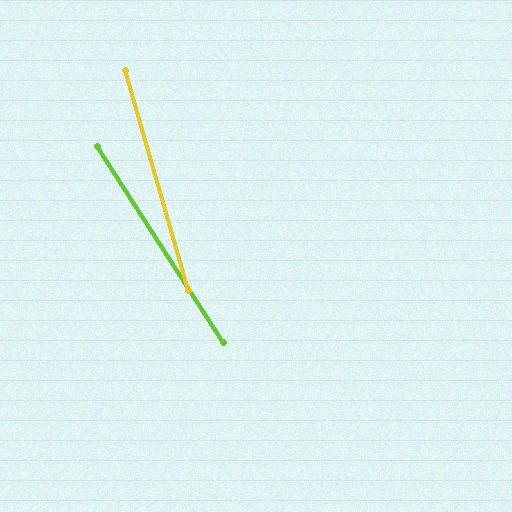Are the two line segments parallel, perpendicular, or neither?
Neither parallel nor perpendicular — they differ by about 17°.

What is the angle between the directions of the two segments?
Approximately 17 degrees.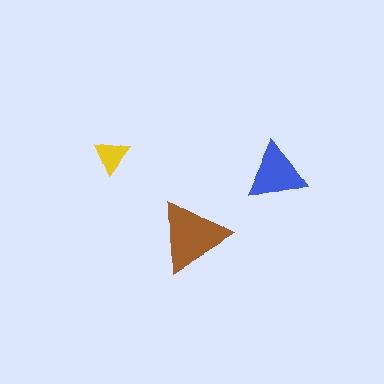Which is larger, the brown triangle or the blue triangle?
The brown one.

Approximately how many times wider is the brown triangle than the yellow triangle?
About 2 times wider.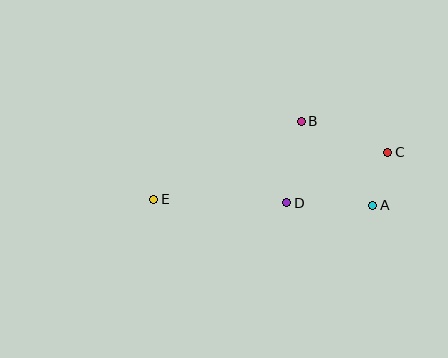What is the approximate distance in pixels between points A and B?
The distance between A and B is approximately 110 pixels.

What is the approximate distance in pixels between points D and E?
The distance between D and E is approximately 133 pixels.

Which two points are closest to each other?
Points A and C are closest to each other.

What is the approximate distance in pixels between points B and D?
The distance between B and D is approximately 83 pixels.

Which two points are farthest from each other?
Points C and E are farthest from each other.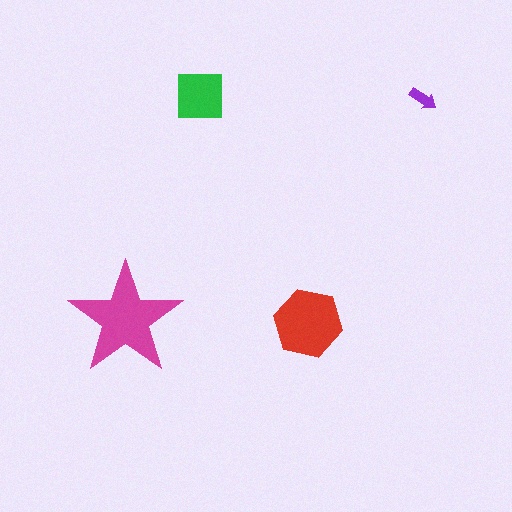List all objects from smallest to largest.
The purple arrow, the green square, the red hexagon, the magenta star.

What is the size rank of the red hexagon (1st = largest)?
2nd.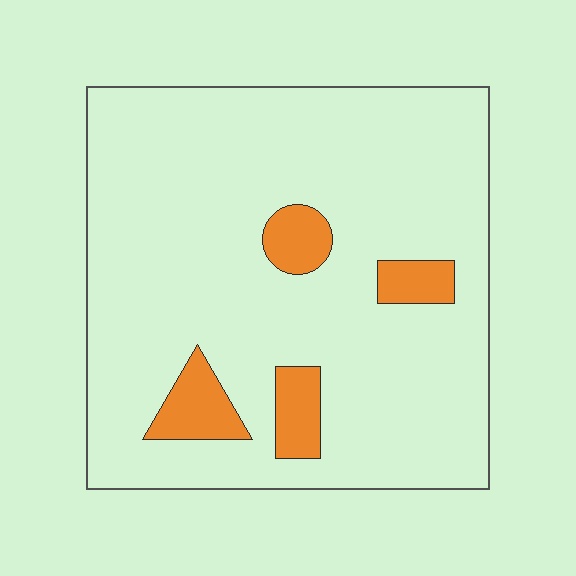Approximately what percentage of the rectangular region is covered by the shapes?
Approximately 10%.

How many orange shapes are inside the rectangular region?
4.